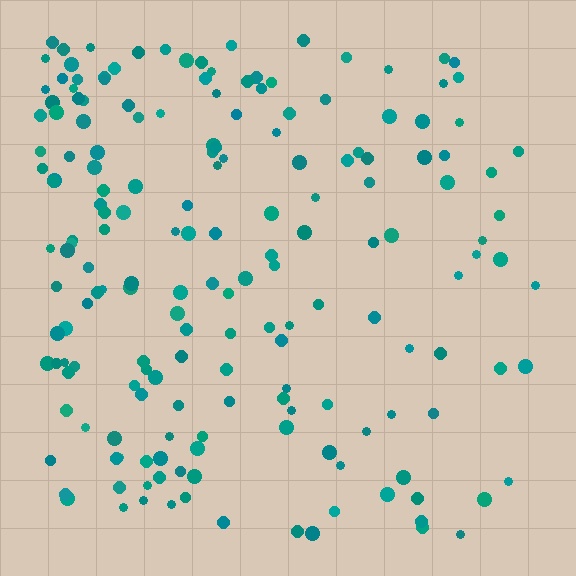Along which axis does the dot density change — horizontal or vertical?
Horizontal.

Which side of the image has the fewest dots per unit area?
The right.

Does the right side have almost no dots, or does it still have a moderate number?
Still a moderate number, just noticeably fewer than the left.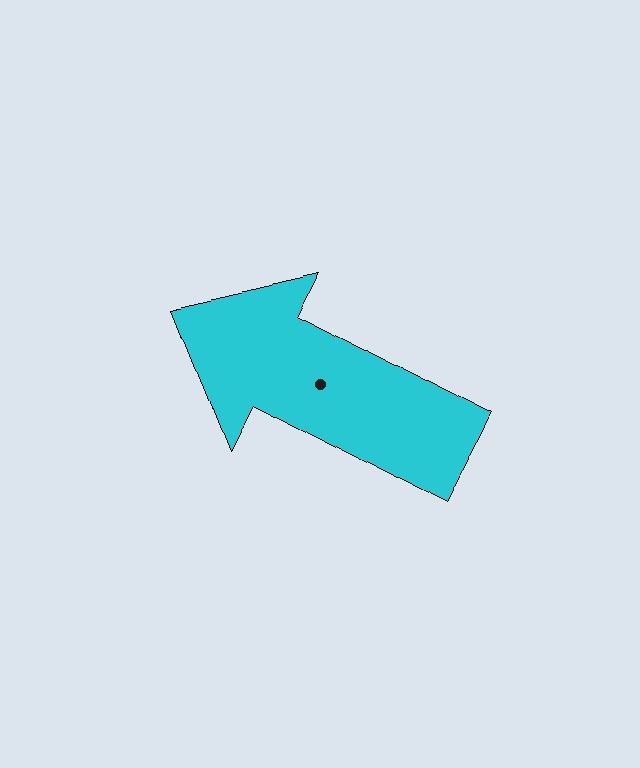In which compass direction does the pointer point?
Northwest.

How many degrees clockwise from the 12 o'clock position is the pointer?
Approximately 298 degrees.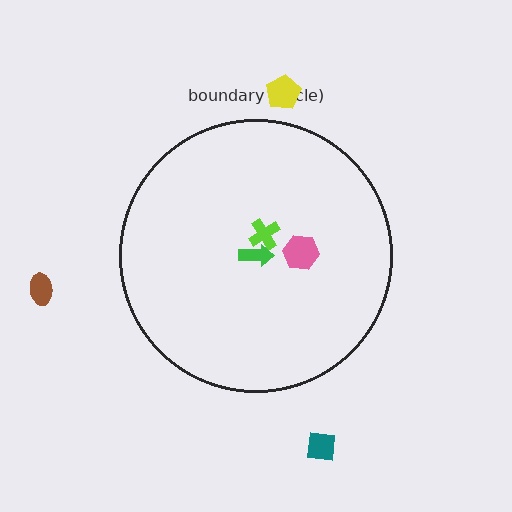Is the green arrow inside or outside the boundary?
Inside.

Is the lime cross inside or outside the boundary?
Inside.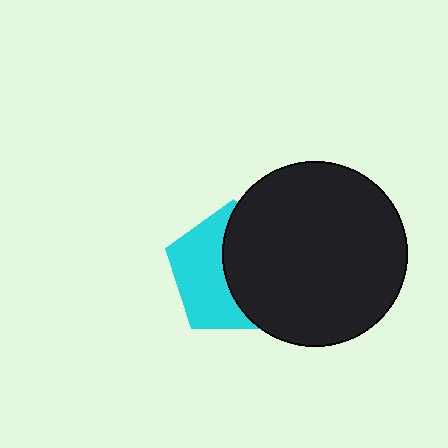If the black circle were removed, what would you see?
You would see the complete cyan pentagon.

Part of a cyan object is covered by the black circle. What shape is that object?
It is a pentagon.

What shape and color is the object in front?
The object in front is a black circle.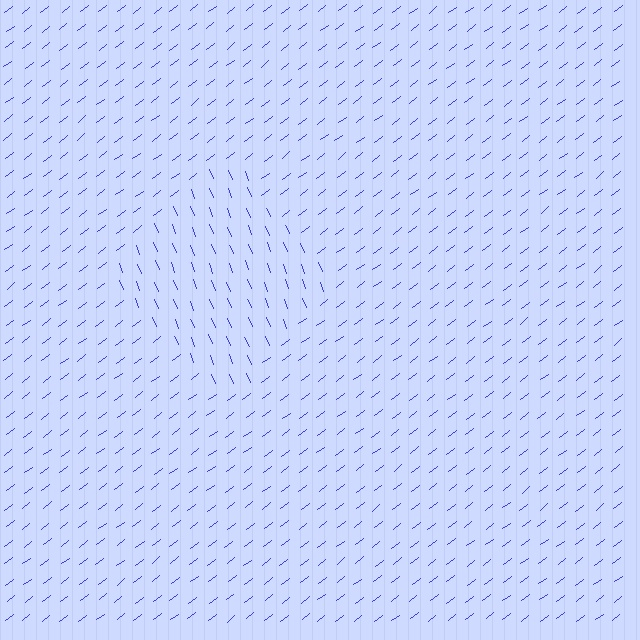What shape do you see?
I see a diamond.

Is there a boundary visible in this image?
Yes, there is a texture boundary formed by a change in line orientation.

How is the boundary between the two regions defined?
The boundary is defined purely by a change in line orientation (approximately 75 degrees difference). All lines are the same color and thickness.